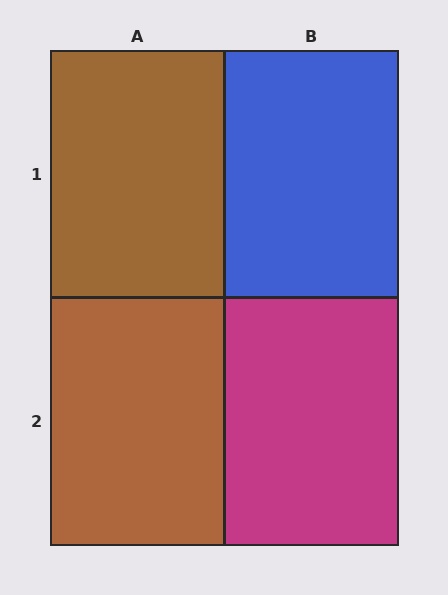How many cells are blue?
1 cell is blue.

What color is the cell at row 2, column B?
Magenta.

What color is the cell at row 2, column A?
Brown.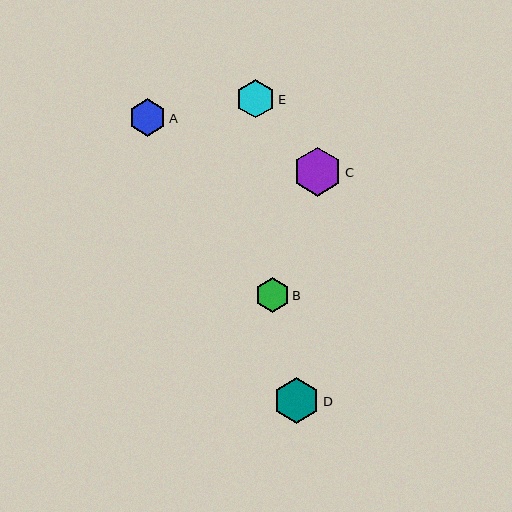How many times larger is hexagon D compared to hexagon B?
Hexagon D is approximately 1.3 times the size of hexagon B.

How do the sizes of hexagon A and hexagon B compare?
Hexagon A and hexagon B are approximately the same size.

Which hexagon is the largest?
Hexagon C is the largest with a size of approximately 49 pixels.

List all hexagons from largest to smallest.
From largest to smallest: C, D, E, A, B.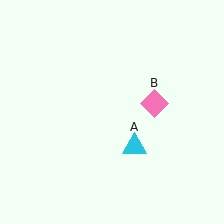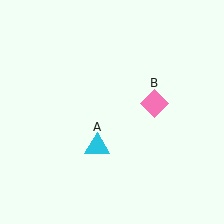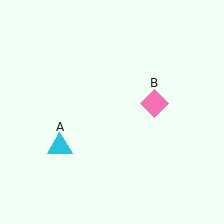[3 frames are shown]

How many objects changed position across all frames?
1 object changed position: cyan triangle (object A).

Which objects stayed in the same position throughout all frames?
Pink diamond (object B) remained stationary.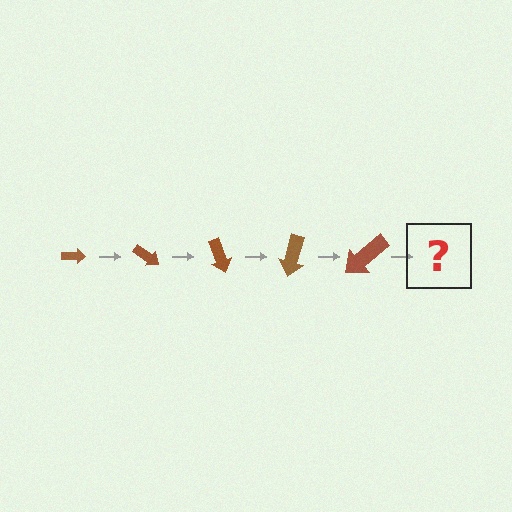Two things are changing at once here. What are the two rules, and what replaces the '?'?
The two rules are that the arrow grows larger each step and it rotates 35 degrees each step. The '?' should be an arrow, larger than the previous one and rotated 175 degrees from the start.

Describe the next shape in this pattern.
It should be an arrow, larger than the previous one and rotated 175 degrees from the start.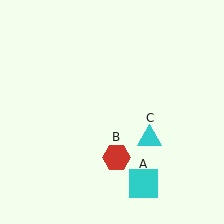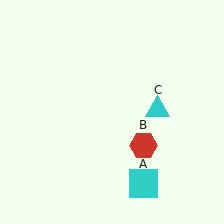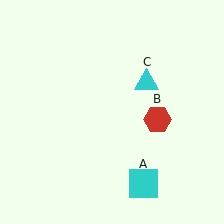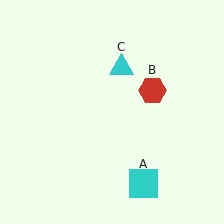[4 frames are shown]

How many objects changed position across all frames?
2 objects changed position: red hexagon (object B), cyan triangle (object C).